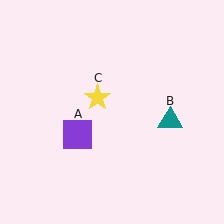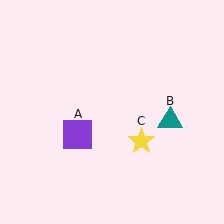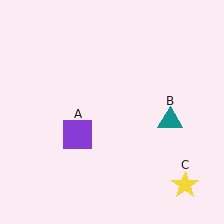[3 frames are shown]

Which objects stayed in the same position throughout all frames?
Purple square (object A) and teal triangle (object B) remained stationary.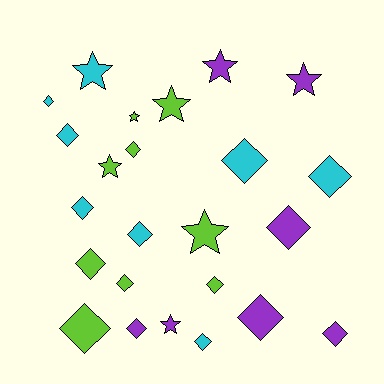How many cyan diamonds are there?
There are 7 cyan diamonds.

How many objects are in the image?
There are 24 objects.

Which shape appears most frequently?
Diamond, with 16 objects.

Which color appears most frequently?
Lime, with 9 objects.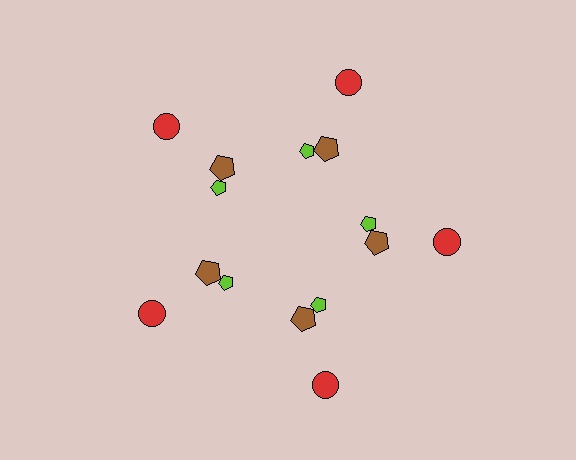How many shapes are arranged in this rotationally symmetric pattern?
There are 15 shapes, arranged in 5 groups of 3.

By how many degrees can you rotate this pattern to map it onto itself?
The pattern maps onto itself every 72 degrees of rotation.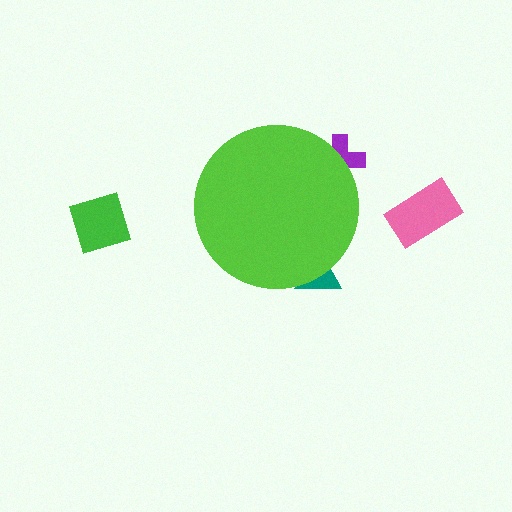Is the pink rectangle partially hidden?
No, the pink rectangle is fully visible.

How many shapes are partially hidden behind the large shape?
2 shapes are partially hidden.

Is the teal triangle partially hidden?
Yes, the teal triangle is partially hidden behind the lime circle.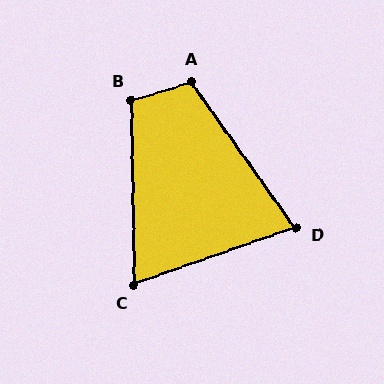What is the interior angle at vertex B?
Approximately 106 degrees (obtuse).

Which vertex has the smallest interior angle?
C, at approximately 72 degrees.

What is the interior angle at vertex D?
Approximately 74 degrees (acute).